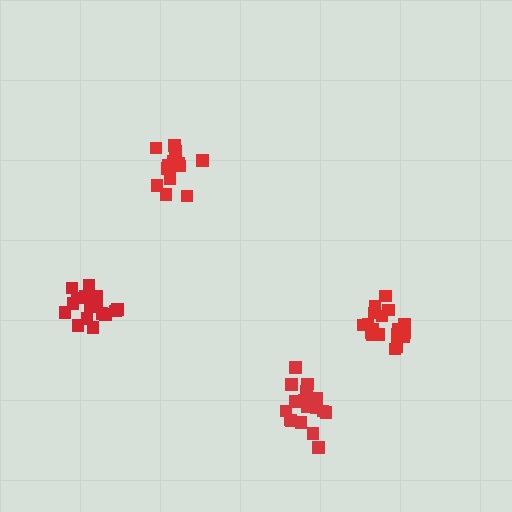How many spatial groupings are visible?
There are 4 spatial groupings.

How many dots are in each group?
Group 1: 14 dots, Group 2: 20 dots, Group 3: 17 dots, Group 4: 17 dots (68 total).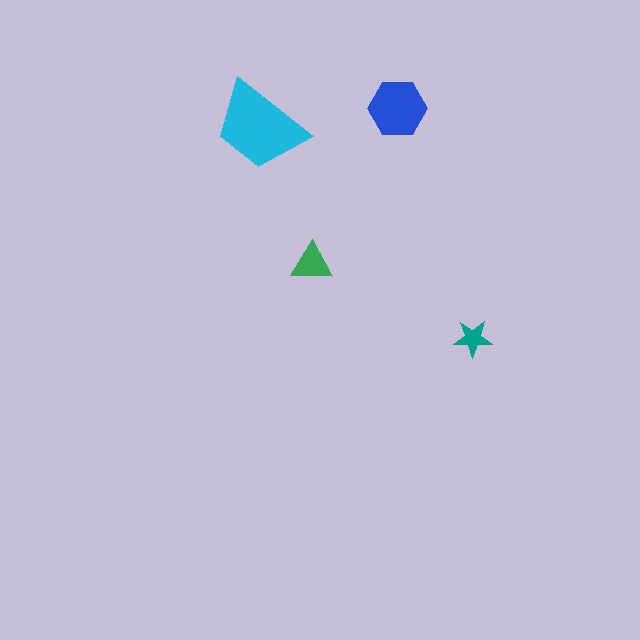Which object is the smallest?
The teal star.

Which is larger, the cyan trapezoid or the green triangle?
The cyan trapezoid.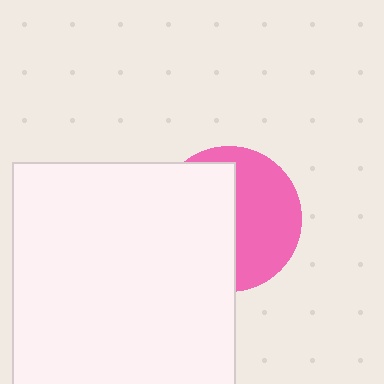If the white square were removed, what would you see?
You would see the complete pink circle.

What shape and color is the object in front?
The object in front is a white square.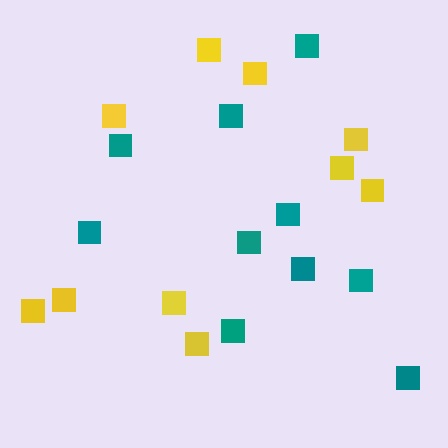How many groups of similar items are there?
There are 2 groups: one group of teal squares (10) and one group of yellow squares (10).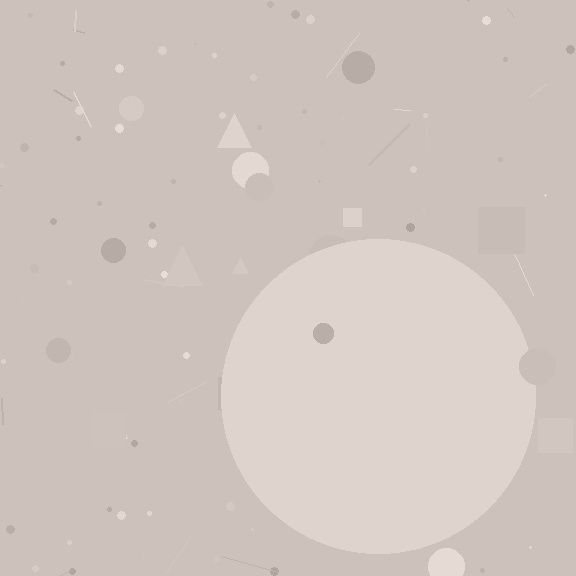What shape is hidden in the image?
A circle is hidden in the image.